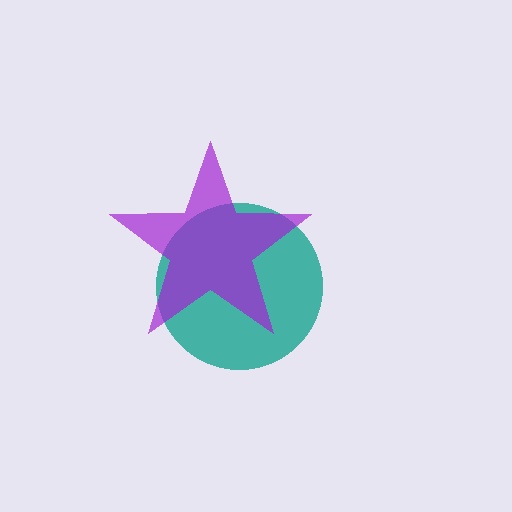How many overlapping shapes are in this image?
There are 2 overlapping shapes in the image.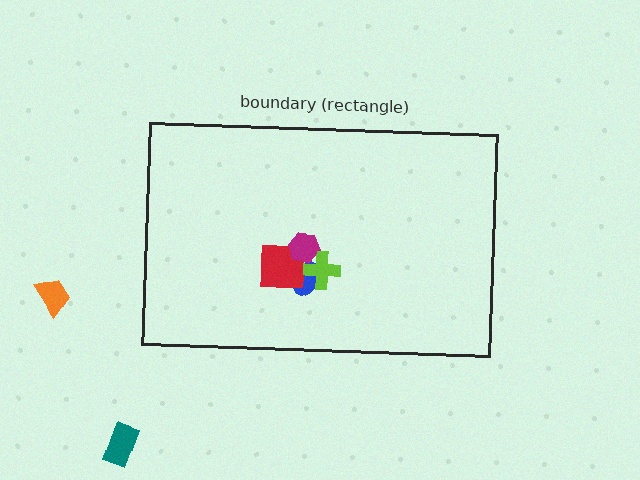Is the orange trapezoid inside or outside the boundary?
Outside.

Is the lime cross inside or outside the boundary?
Inside.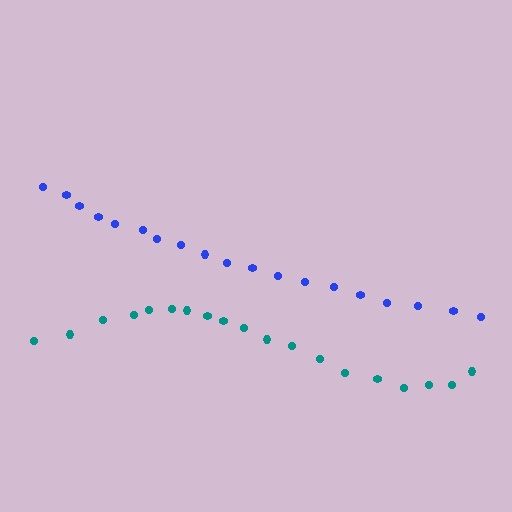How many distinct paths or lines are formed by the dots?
There are 2 distinct paths.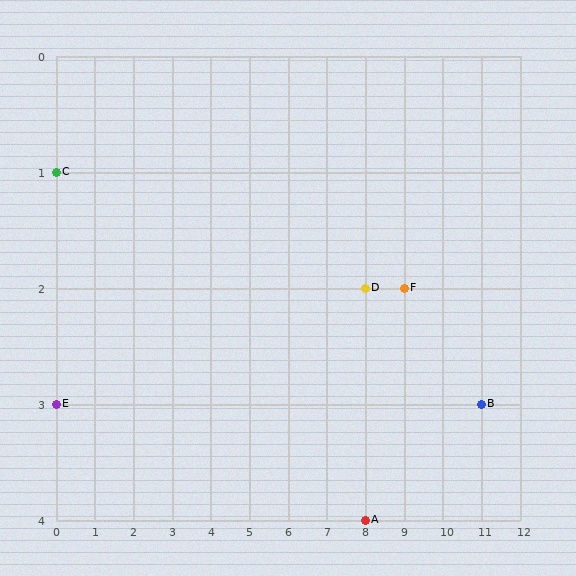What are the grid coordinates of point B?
Point B is at grid coordinates (11, 3).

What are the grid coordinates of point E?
Point E is at grid coordinates (0, 3).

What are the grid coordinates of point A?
Point A is at grid coordinates (8, 4).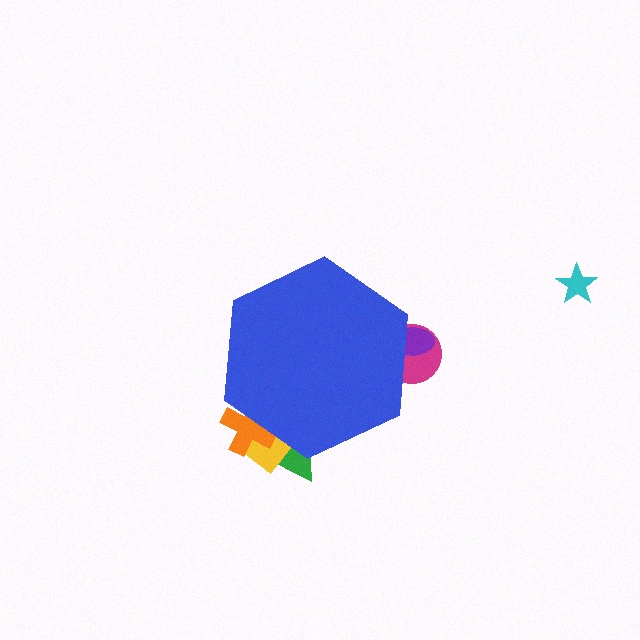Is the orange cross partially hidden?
Yes, the orange cross is partially hidden behind the blue hexagon.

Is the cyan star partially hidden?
No, the cyan star is fully visible.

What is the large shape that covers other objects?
A blue hexagon.